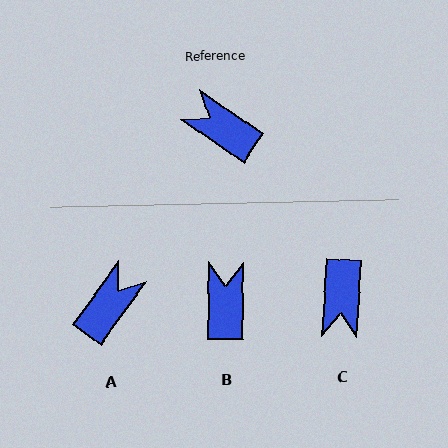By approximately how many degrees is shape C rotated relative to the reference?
Approximately 121 degrees counter-clockwise.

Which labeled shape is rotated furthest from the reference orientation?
C, about 121 degrees away.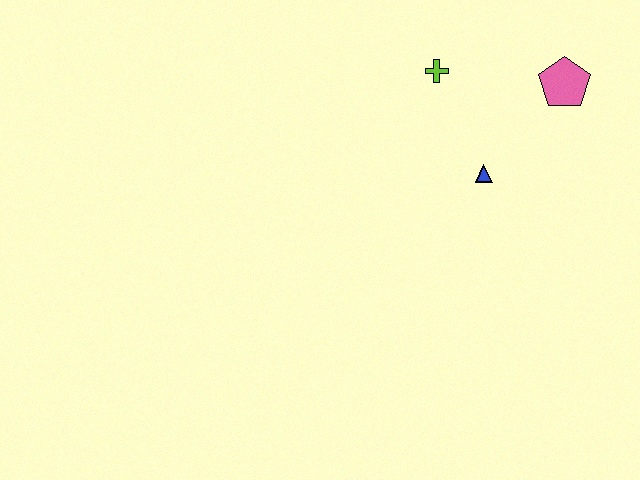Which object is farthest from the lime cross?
The pink pentagon is farthest from the lime cross.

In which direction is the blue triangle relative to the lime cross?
The blue triangle is below the lime cross.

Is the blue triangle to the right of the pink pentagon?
No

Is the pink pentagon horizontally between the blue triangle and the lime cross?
No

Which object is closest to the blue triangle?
The lime cross is closest to the blue triangle.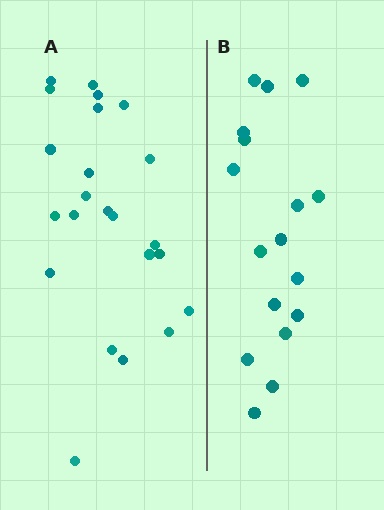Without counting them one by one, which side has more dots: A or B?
Region A (the left region) has more dots.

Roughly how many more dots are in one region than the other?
Region A has about 6 more dots than region B.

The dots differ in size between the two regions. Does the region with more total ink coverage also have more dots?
No. Region B has more total ink coverage because its dots are larger, but region A actually contains more individual dots. Total area can be misleading — the number of items is what matters here.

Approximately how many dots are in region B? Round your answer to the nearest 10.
About 20 dots. (The exact count is 17, which rounds to 20.)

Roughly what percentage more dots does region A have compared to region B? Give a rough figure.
About 35% more.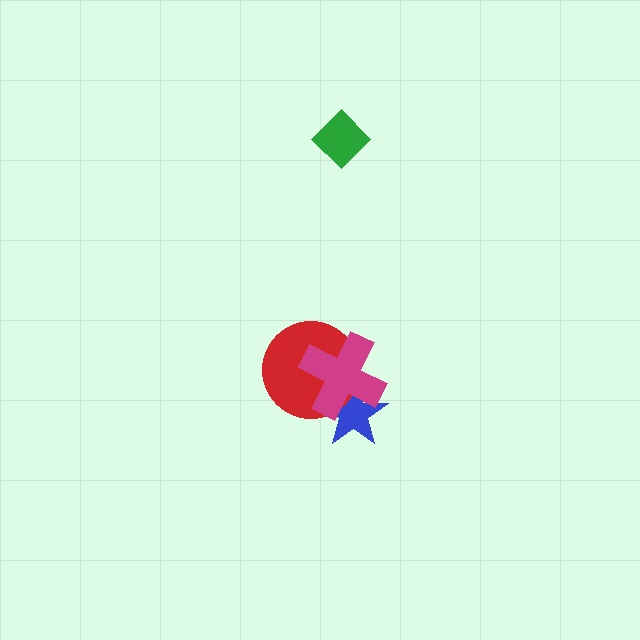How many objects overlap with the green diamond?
0 objects overlap with the green diamond.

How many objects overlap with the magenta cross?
2 objects overlap with the magenta cross.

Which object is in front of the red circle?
The magenta cross is in front of the red circle.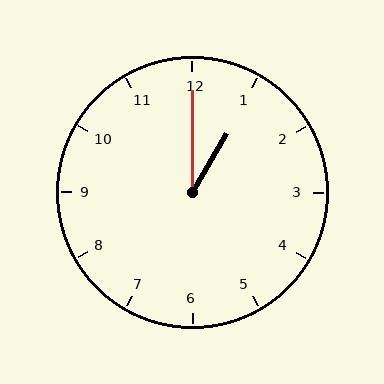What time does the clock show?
1:00.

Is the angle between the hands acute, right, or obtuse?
It is acute.